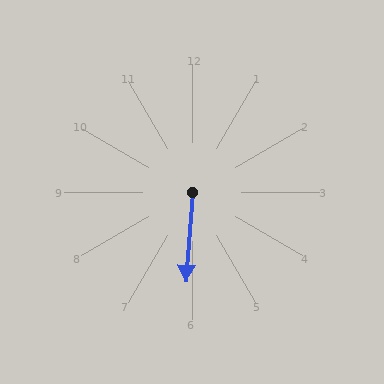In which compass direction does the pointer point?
South.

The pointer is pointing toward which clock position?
Roughly 6 o'clock.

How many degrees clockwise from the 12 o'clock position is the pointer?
Approximately 184 degrees.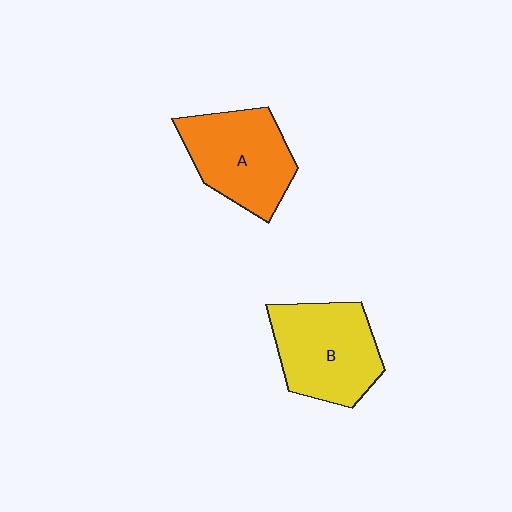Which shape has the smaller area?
Shape A (orange).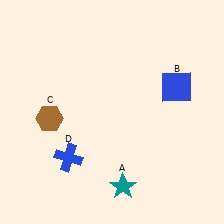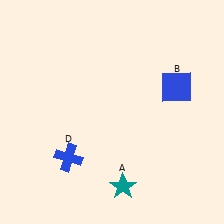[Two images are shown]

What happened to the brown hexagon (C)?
The brown hexagon (C) was removed in Image 2. It was in the bottom-left area of Image 1.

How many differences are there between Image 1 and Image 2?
There is 1 difference between the two images.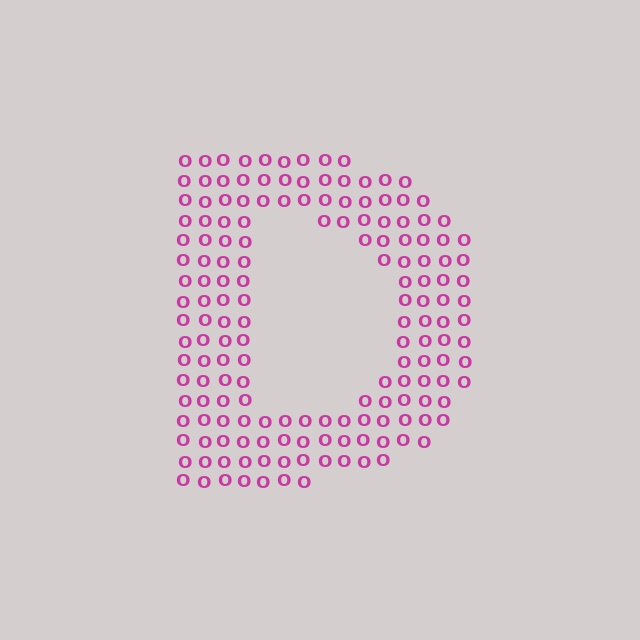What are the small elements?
The small elements are letter O's.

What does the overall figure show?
The overall figure shows the letter D.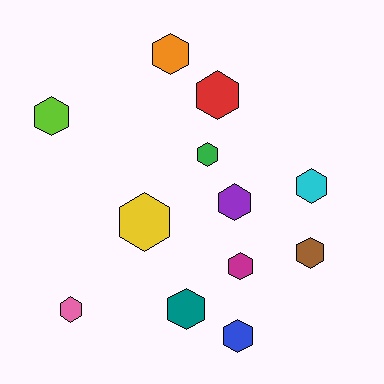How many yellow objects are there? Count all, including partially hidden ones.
There is 1 yellow object.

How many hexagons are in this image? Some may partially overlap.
There are 12 hexagons.